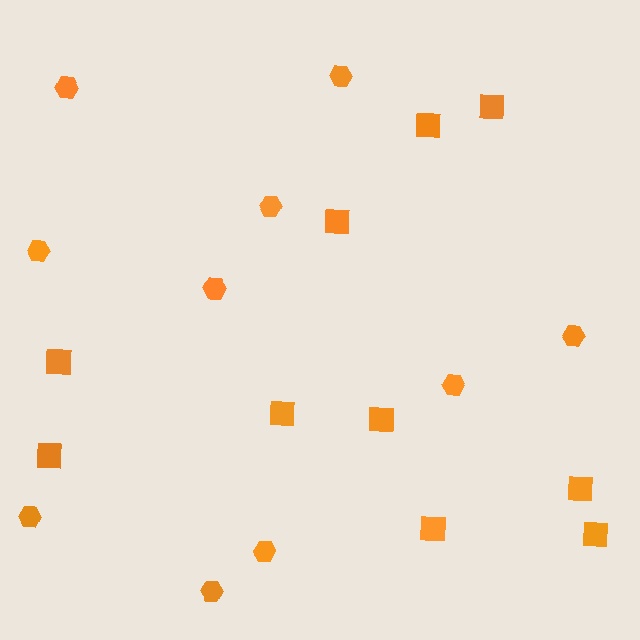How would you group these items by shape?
There are 2 groups: one group of squares (10) and one group of hexagons (10).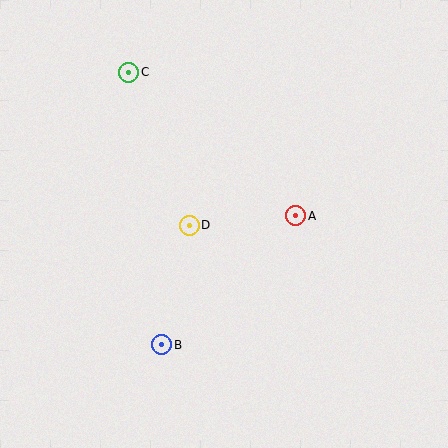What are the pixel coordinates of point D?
Point D is at (189, 225).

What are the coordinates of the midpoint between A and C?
The midpoint between A and C is at (212, 144).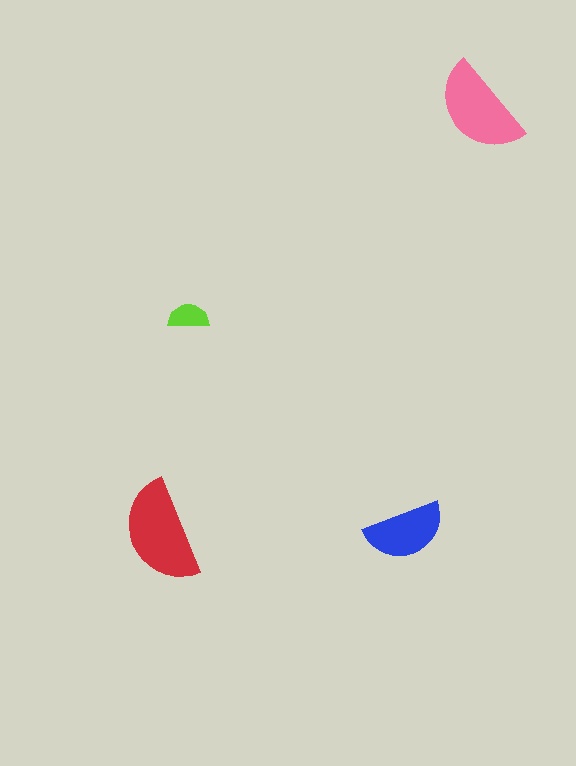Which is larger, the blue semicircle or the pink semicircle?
The pink one.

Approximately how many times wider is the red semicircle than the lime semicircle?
About 2.5 times wider.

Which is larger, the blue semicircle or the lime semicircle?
The blue one.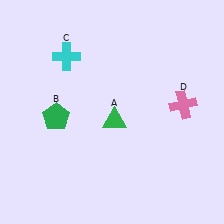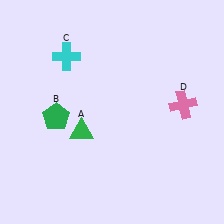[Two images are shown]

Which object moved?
The green triangle (A) moved left.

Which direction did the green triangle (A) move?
The green triangle (A) moved left.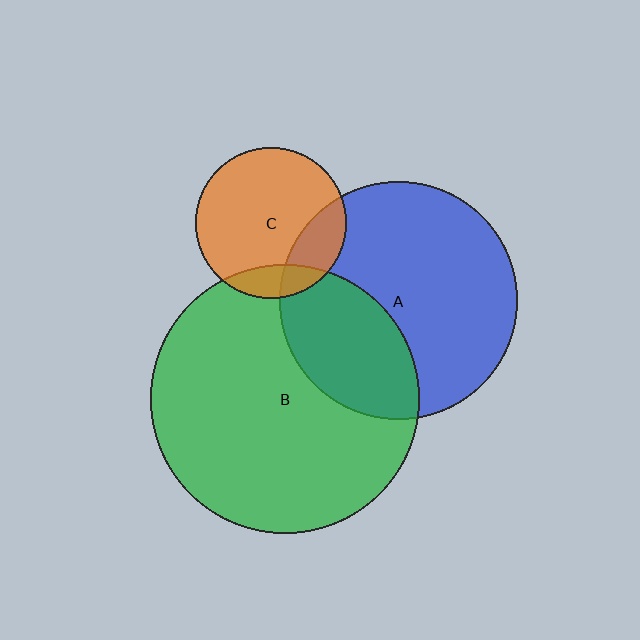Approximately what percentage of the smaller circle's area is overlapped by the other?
Approximately 20%.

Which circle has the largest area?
Circle B (green).